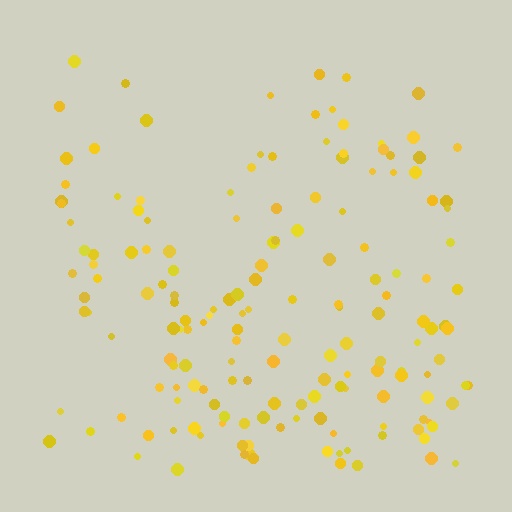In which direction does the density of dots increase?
From top to bottom, with the bottom side densest.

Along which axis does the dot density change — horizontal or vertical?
Vertical.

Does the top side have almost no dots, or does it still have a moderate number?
Still a moderate number, just noticeably fewer than the bottom.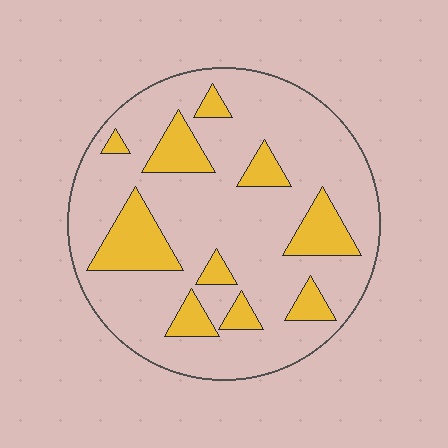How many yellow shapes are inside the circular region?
10.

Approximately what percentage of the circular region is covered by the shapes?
Approximately 20%.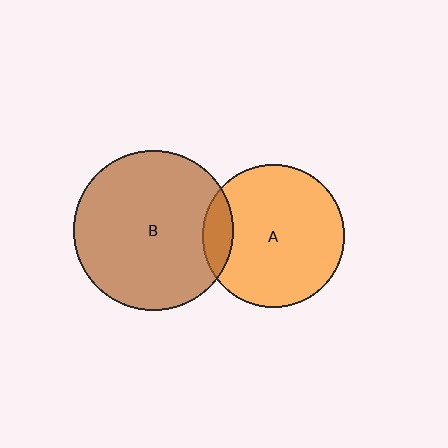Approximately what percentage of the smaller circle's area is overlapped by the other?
Approximately 10%.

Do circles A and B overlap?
Yes.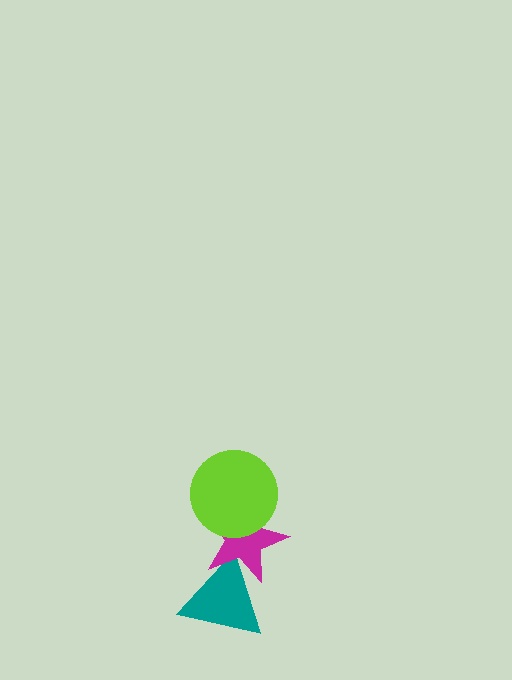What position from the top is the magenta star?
The magenta star is 2nd from the top.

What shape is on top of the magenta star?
The lime circle is on top of the magenta star.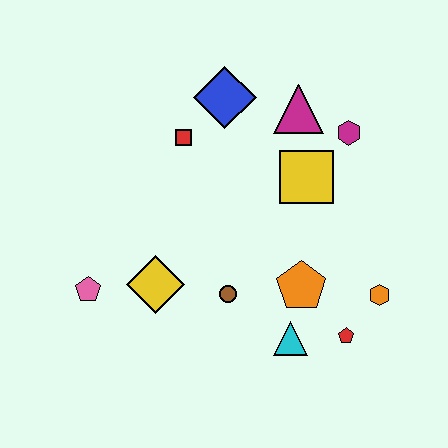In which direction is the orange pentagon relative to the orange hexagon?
The orange pentagon is to the left of the orange hexagon.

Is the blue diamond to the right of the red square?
Yes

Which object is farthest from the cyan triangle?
The blue diamond is farthest from the cyan triangle.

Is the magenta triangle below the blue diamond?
Yes